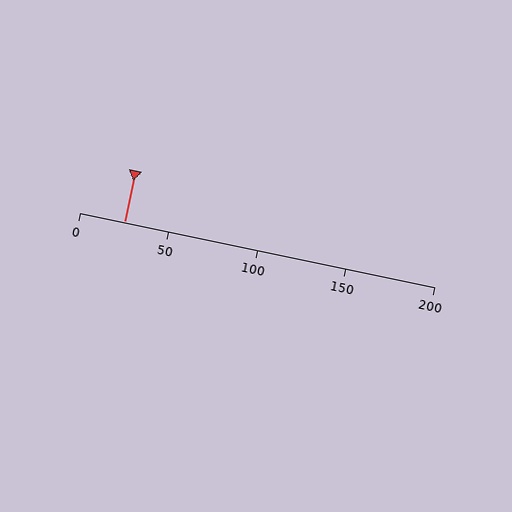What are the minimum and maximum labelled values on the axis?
The axis runs from 0 to 200.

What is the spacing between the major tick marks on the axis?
The major ticks are spaced 50 apart.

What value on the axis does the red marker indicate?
The marker indicates approximately 25.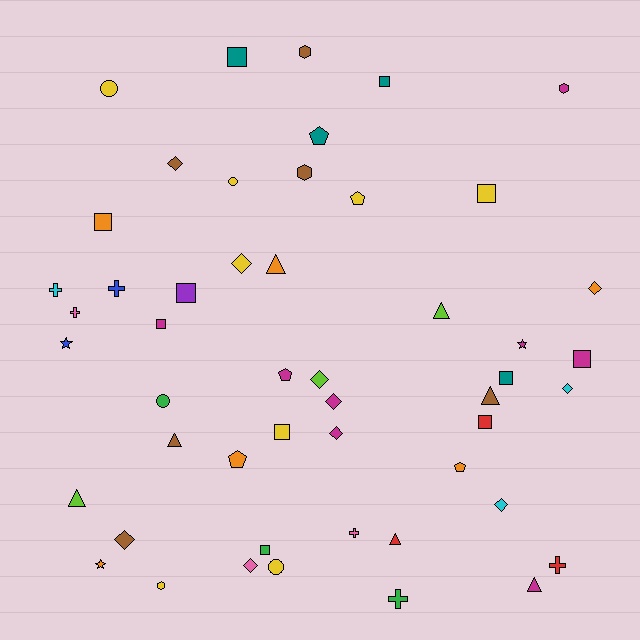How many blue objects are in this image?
There are 2 blue objects.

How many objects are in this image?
There are 50 objects.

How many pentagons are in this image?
There are 5 pentagons.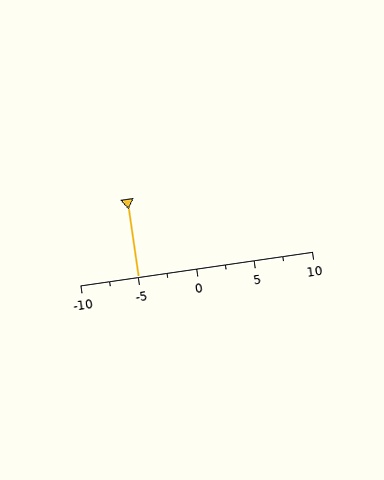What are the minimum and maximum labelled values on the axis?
The axis runs from -10 to 10.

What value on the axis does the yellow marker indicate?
The marker indicates approximately -5.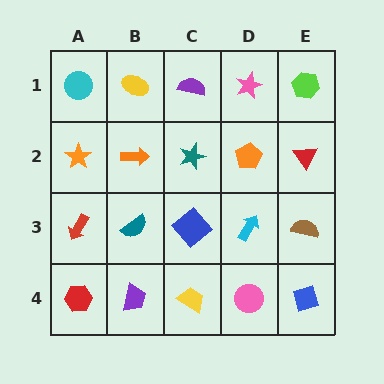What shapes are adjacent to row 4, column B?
A teal semicircle (row 3, column B), a red hexagon (row 4, column A), a yellow trapezoid (row 4, column C).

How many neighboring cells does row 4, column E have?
2.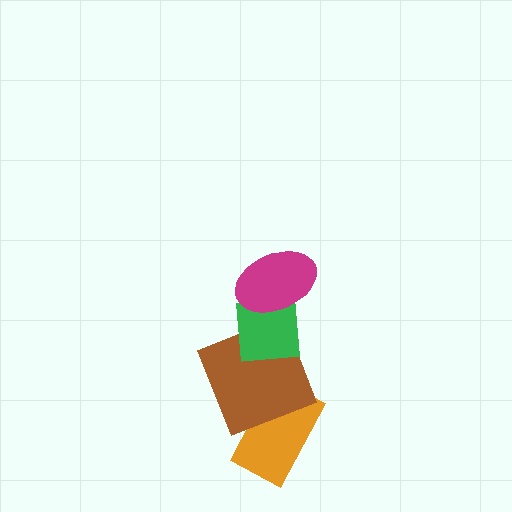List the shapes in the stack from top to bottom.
From top to bottom: the magenta ellipse, the green square, the brown square, the orange rectangle.